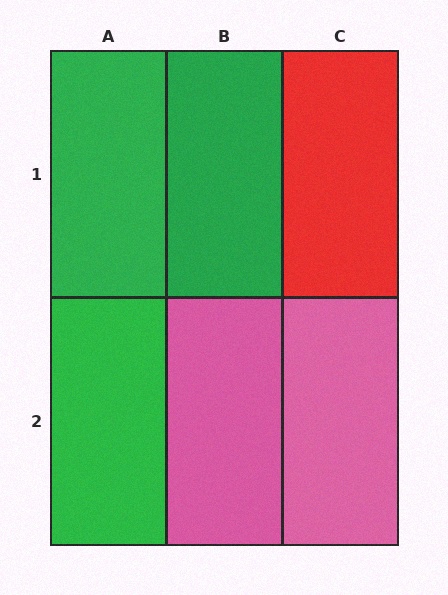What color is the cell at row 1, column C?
Red.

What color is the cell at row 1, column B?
Green.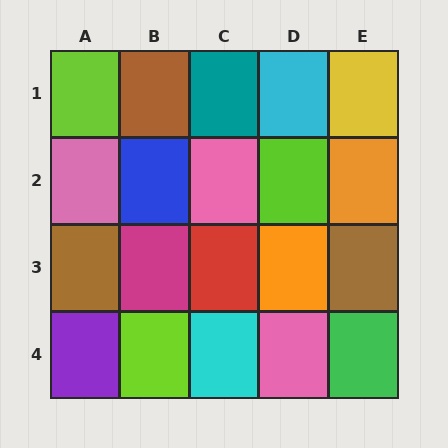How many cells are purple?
1 cell is purple.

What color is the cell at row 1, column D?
Cyan.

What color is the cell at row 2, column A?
Pink.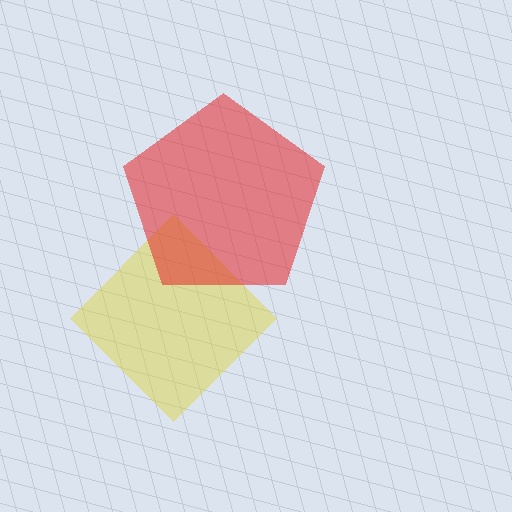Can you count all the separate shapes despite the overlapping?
Yes, there are 2 separate shapes.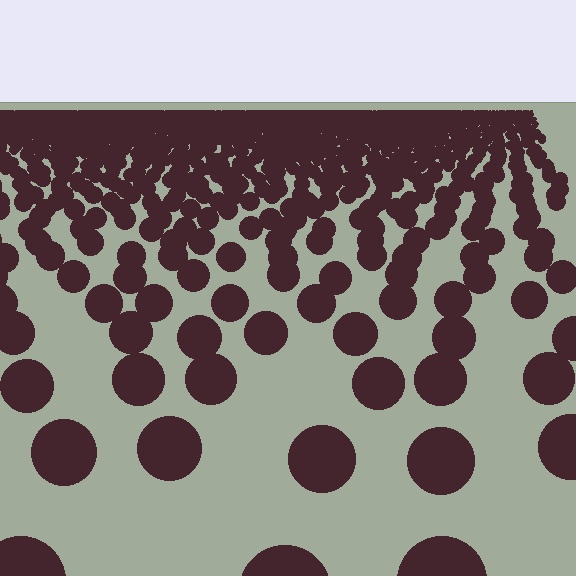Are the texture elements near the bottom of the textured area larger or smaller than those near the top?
Larger. Near the bottom, elements are closer to the viewer and appear at a bigger on-screen size.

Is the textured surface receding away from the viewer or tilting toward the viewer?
The surface is receding away from the viewer. Texture elements get smaller and denser toward the top.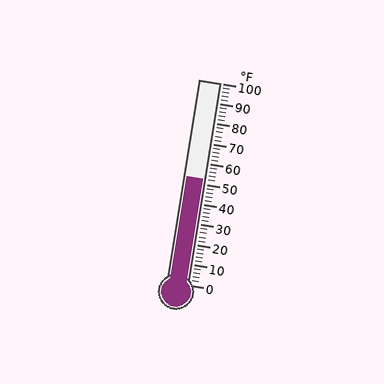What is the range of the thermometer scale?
The thermometer scale ranges from 0°F to 100°F.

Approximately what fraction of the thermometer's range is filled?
The thermometer is filled to approximately 50% of its range.